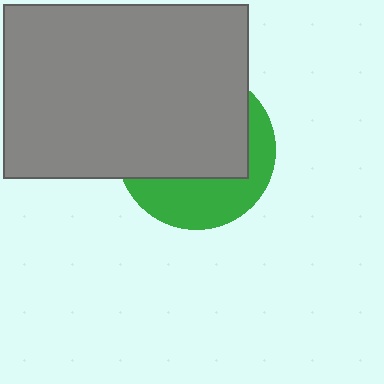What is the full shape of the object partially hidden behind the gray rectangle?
The partially hidden object is a green circle.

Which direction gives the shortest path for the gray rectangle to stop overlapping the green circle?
Moving up gives the shortest separation.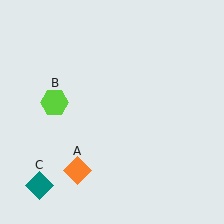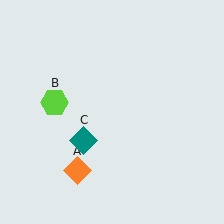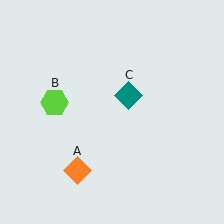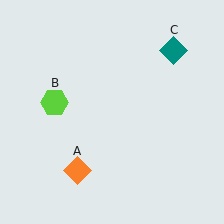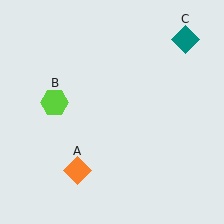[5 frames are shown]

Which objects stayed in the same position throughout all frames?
Orange diamond (object A) and lime hexagon (object B) remained stationary.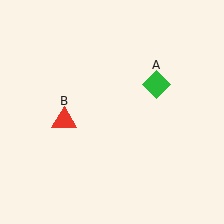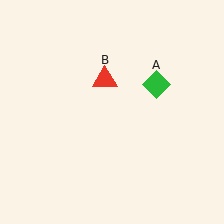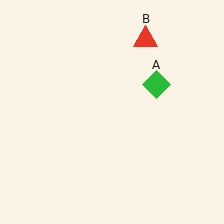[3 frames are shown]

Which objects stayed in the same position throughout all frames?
Green diamond (object A) remained stationary.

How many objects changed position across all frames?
1 object changed position: red triangle (object B).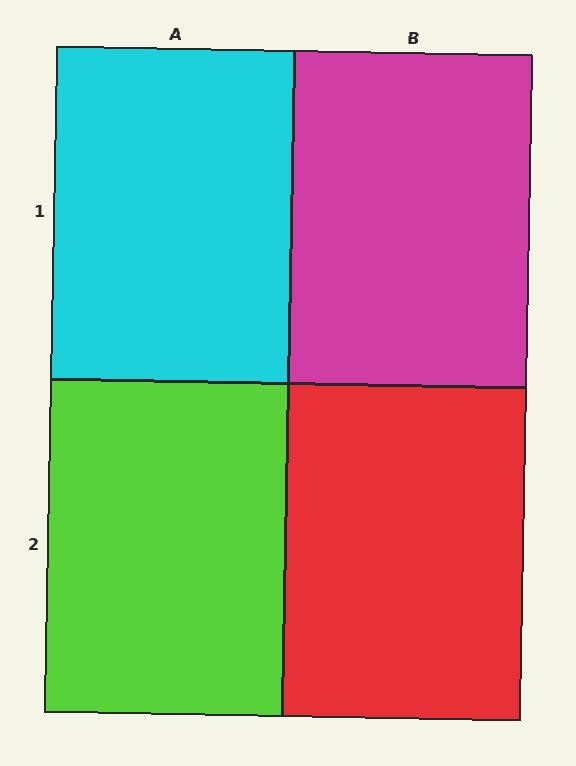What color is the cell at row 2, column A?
Lime.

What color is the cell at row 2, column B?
Red.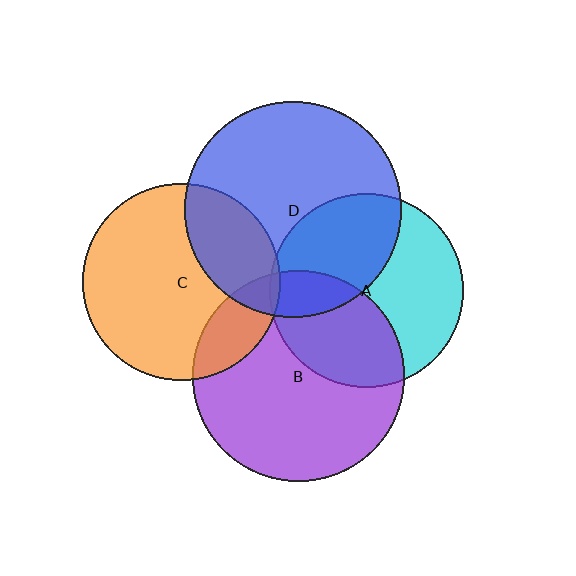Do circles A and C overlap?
Yes.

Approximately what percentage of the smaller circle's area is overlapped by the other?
Approximately 5%.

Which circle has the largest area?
Circle D (blue).